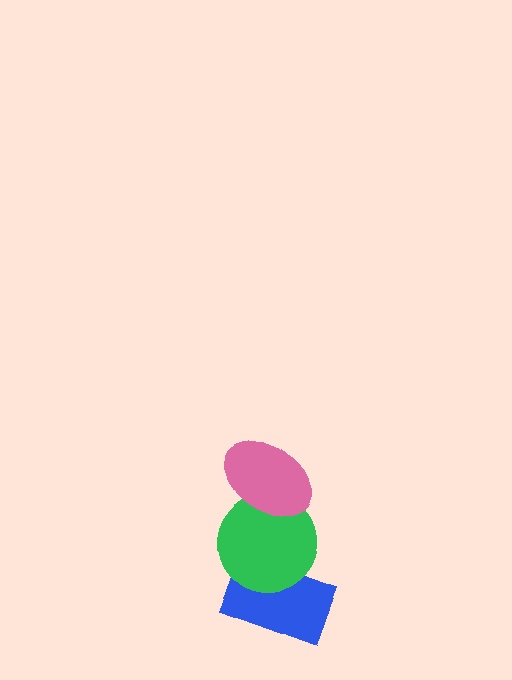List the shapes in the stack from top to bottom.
From top to bottom: the pink ellipse, the green circle, the blue rectangle.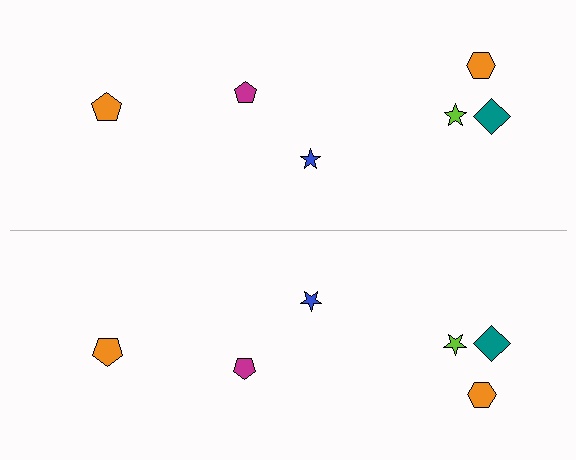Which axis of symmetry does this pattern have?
The pattern has a horizontal axis of symmetry running through the center of the image.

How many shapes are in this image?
There are 12 shapes in this image.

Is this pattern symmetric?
Yes, this pattern has bilateral (reflection) symmetry.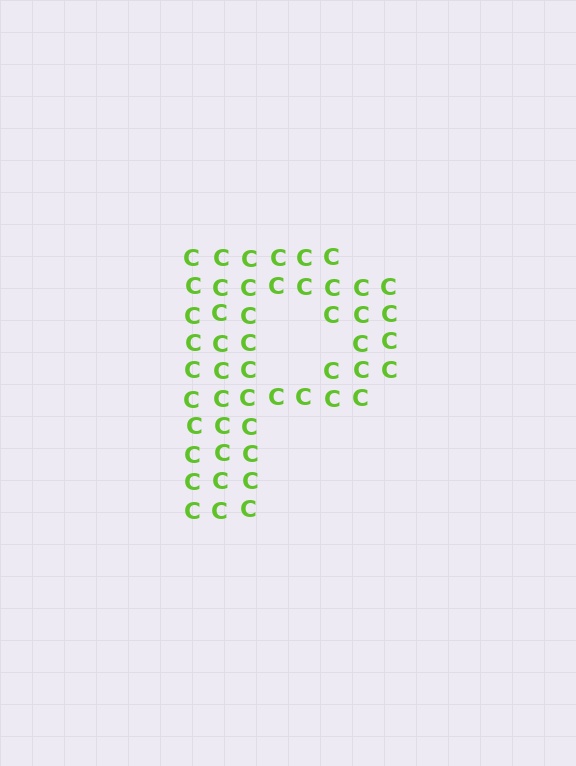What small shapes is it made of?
It is made of small letter C's.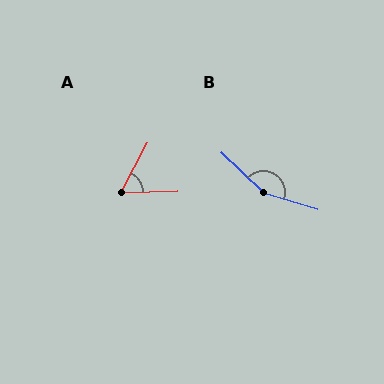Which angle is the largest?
B, at approximately 153 degrees.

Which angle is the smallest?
A, at approximately 60 degrees.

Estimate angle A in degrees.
Approximately 60 degrees.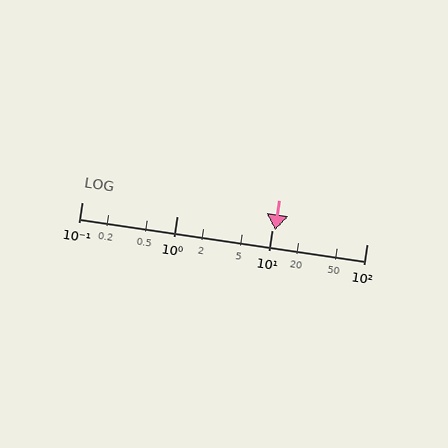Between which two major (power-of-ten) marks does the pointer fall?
The pointer is between 10 and 100.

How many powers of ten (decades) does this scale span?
The scale spans 3 decades, from 0.1 to 100.